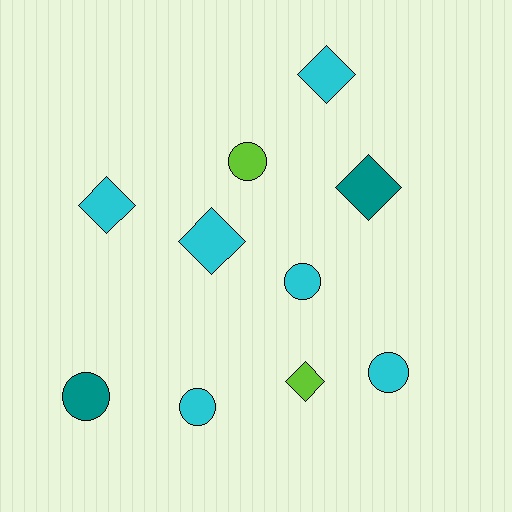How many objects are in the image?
There are 10 objects.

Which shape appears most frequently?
Circle, with 5 objects.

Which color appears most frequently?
Cyan, with 6 objects.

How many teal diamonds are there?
There is 1 teal diamond.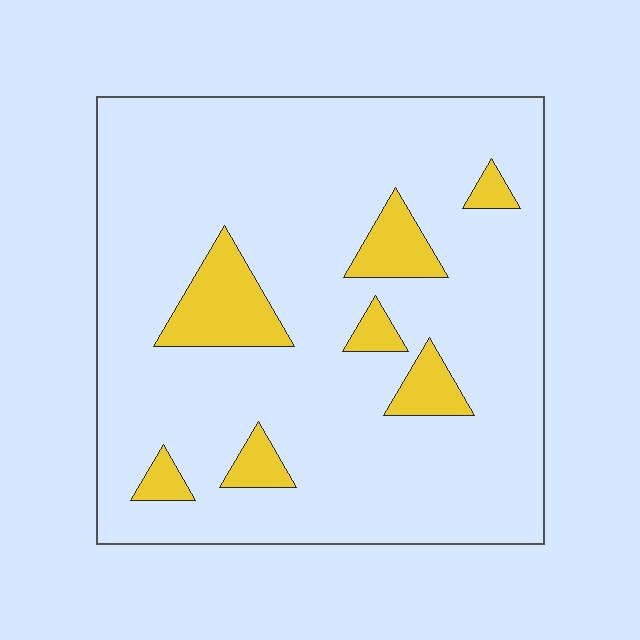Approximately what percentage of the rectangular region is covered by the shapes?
Approximately 15%.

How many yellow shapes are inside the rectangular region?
7.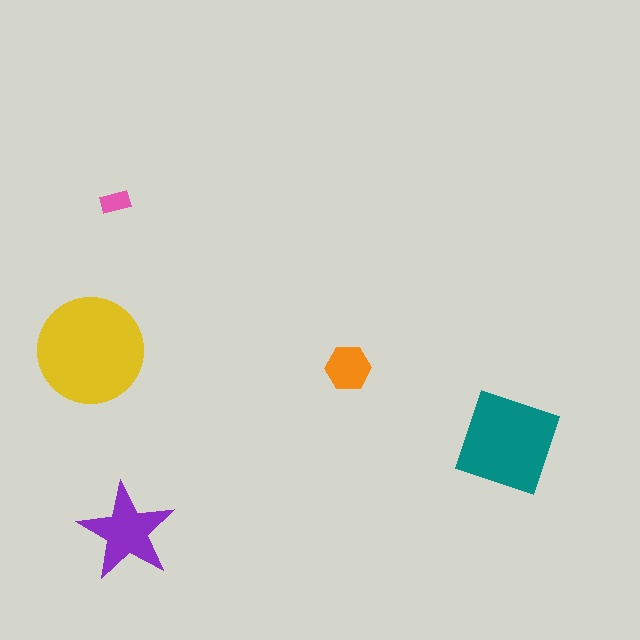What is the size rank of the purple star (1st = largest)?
3rd.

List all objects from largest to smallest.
The yellow circle, the teal diamond, the purple star, the orange hexagon, the pink rectangle.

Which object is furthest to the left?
The yellow circle is leftmost.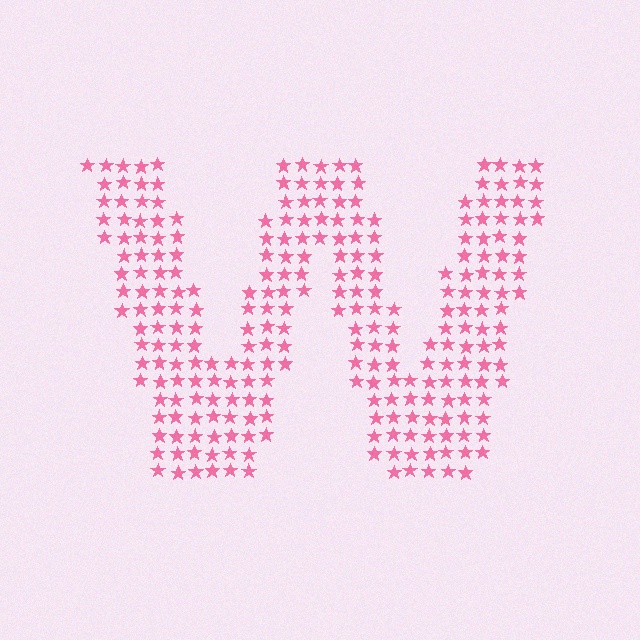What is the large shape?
The large shape is the letter W.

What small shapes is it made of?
It is made of small stars.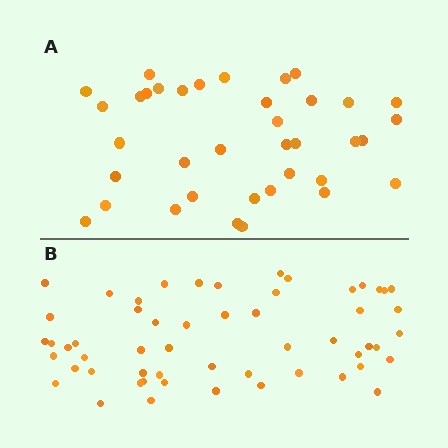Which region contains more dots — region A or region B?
Region B (the bottom region) has more dots.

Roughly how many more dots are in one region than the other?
Region B has approximately 20 more dots than region A.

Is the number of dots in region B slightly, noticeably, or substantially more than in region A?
Region B has substantially more. The ratio is roughly 1.5 to 1.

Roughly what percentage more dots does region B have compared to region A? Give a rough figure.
About 50% more.